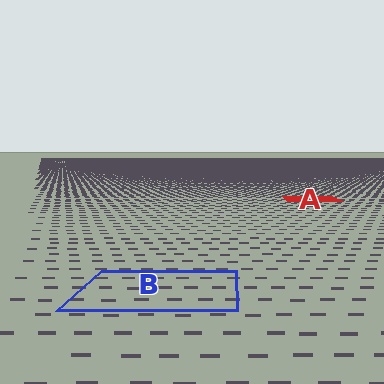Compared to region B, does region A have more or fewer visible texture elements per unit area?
Region A has more texture elements per unit area — they are packed more densely because it is farther away.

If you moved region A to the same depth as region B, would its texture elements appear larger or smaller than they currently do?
They would appear larger. At a closer depth, the same texture elements are projected at a bigger on-screen size.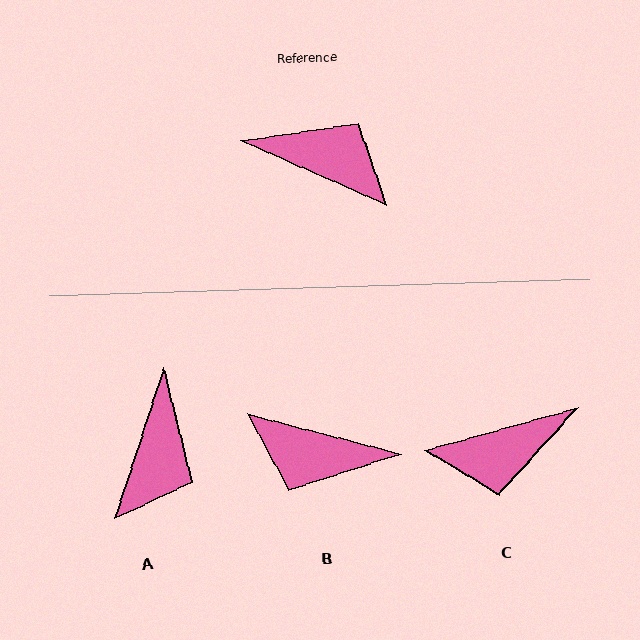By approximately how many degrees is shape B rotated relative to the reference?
Approximately 171 degrees clockwise.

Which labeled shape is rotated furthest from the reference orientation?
B, about 171 degrees away.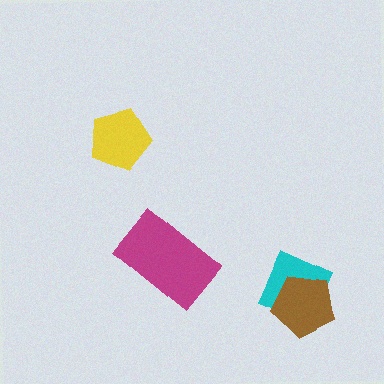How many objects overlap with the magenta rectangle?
0 objects overlap with the magenta rectangle.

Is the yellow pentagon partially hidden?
No, no other shape covers it.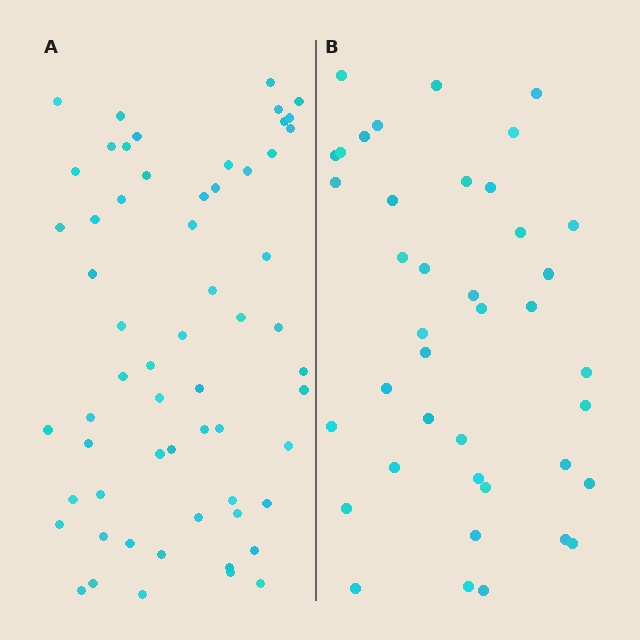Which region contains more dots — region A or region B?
Region A (the left region) has more dots.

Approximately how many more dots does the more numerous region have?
Region A has approximately 20 more dots than region B.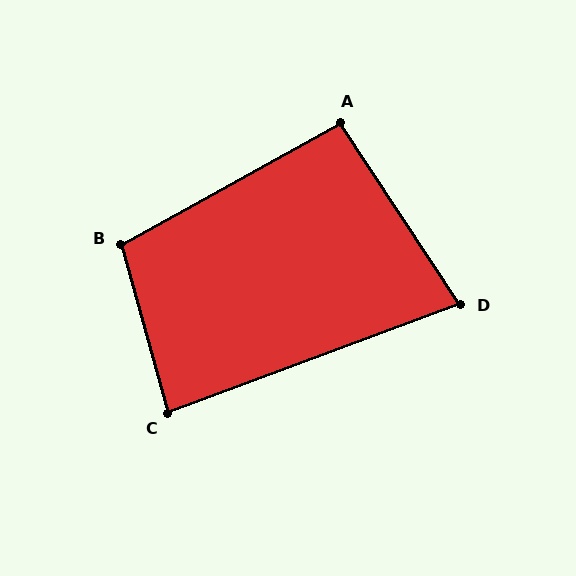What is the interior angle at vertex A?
Approximately 95 degrees (approximately right).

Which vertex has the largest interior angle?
B, at approximately 103 degrees.